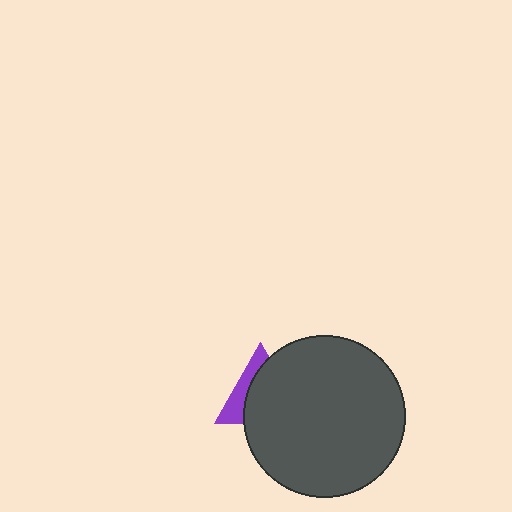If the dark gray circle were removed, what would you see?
You would see the complete purple triangle.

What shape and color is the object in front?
The object in front is a dark gray circle.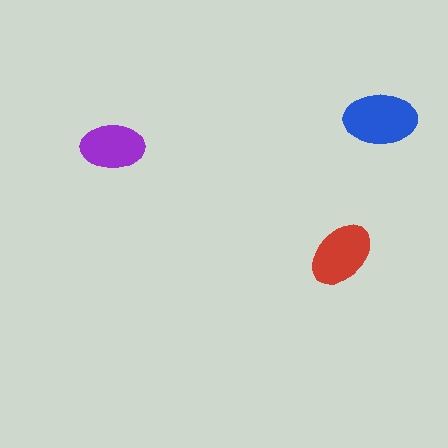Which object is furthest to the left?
The purple ellipse is leftmost.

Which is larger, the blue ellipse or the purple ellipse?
The blue one.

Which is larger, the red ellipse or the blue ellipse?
The blue one.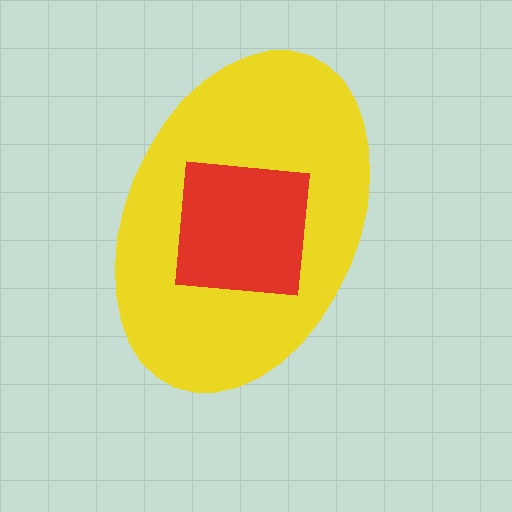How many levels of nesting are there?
2.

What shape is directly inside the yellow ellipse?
The red square.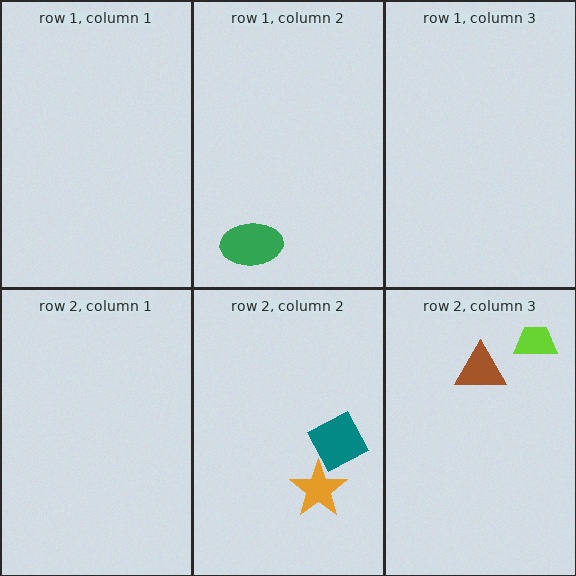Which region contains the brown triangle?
The row 2, column 3 region.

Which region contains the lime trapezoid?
The row 2, column 3 region.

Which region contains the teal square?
The row 2, column 2 region.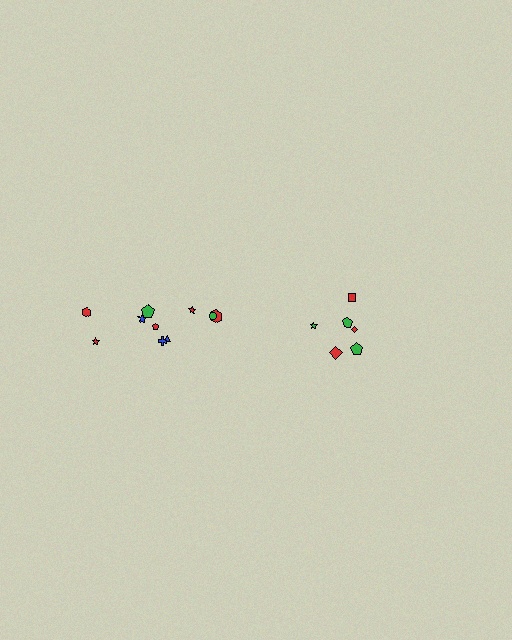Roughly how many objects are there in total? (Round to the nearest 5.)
Roughly 15 objects in total.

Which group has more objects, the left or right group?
The left group.